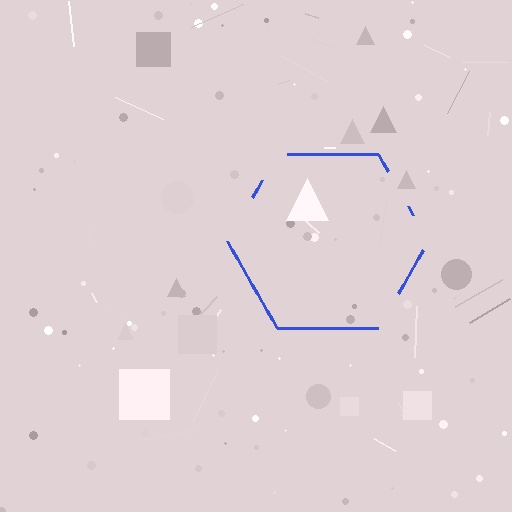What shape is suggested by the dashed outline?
The dashed outline suggests a hexagon.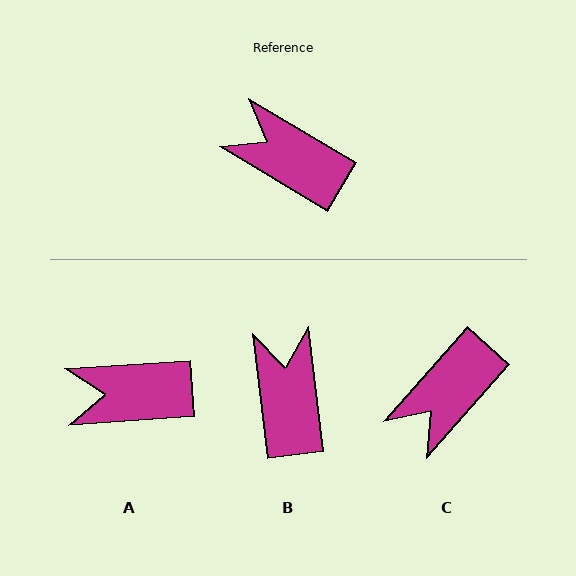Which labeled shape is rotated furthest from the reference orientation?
C, about 80 degrees away.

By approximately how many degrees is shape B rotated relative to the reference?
Approximately 52 degrees clockwise.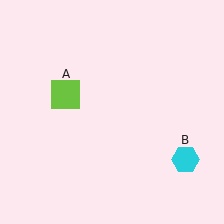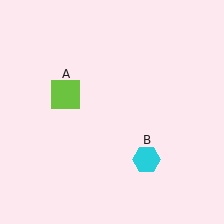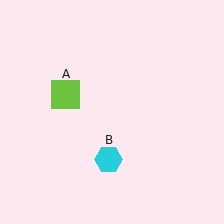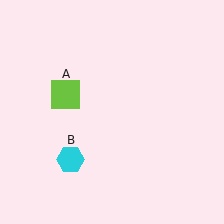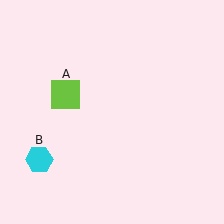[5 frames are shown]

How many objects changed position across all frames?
1 object changed position: cyan hexagon (object B).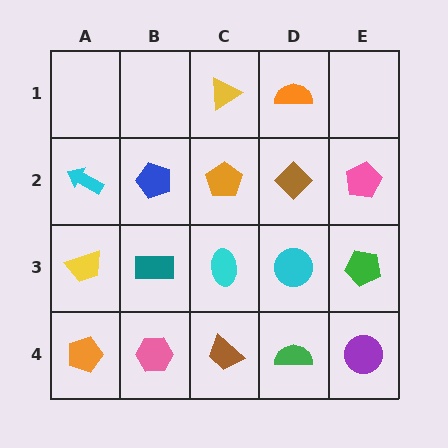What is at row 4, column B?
A pink hexagon.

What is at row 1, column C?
A yellow triangle.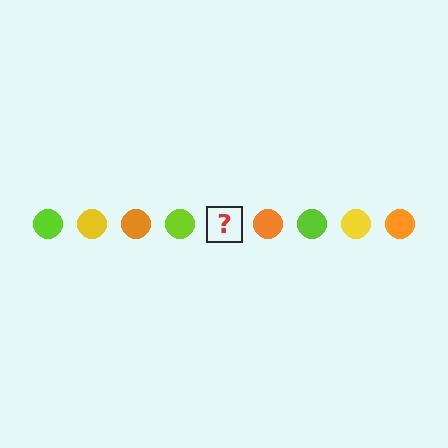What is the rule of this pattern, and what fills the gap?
The rule is that the pattern cycles through lime, yellow, orange circles. The gap should be filled with a yellow circle.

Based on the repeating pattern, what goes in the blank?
The blank should be a yellow circle.